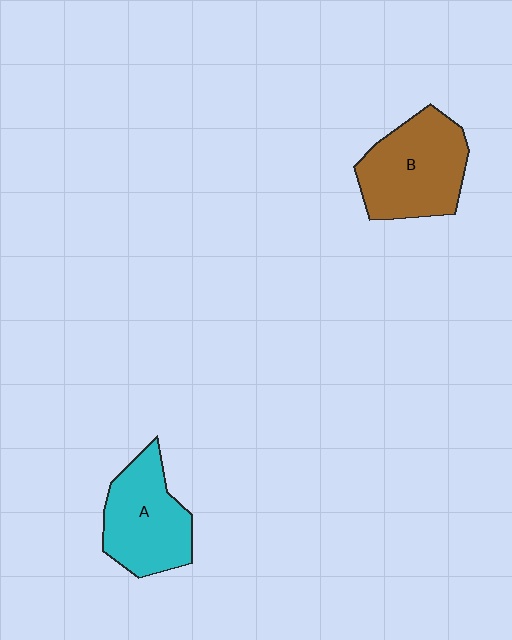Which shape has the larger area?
Shape B (brown).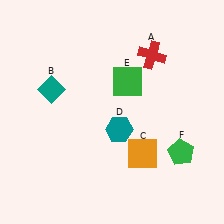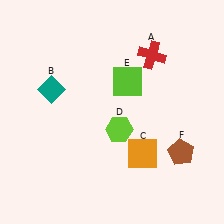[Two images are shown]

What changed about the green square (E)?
In Image 1, E is green. In Image 2, it changed to lime.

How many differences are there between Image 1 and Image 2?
There are 3 differences between the two images.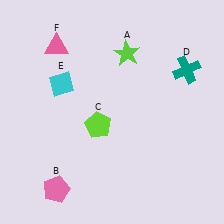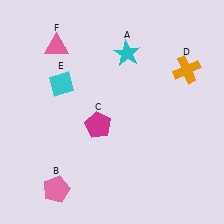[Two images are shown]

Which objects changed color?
A changed from lime to cyan. C changed from lime to magenta. D changed from teal to orange.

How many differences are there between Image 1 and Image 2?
There are 3 differences between the two images.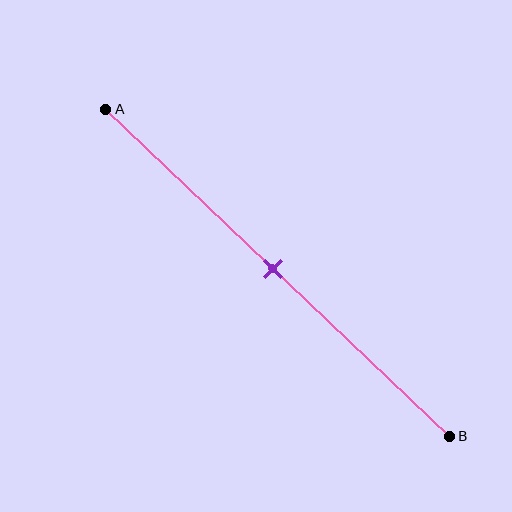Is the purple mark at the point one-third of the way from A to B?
No, the mark is at about 50% from A, not at the 33% one-third point.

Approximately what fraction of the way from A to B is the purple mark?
The purple mark is approximately 50% of the way from A to B.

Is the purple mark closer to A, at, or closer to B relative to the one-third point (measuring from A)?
The purple mark is closer to point B than the one-third point of segment AB.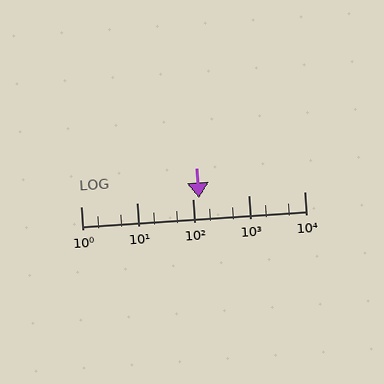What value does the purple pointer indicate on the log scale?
The pointer indicates approximately 130.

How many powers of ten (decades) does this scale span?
The scale spans 4 decades, from 1 to 10000.